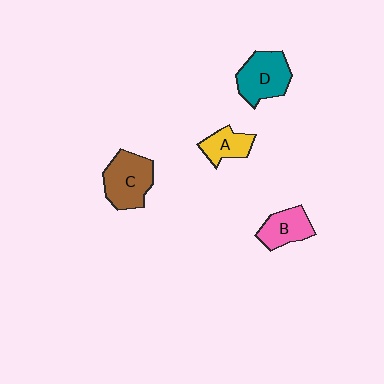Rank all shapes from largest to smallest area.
From largest to smallest: C (brown), D (teal), B (pink), A (yellow).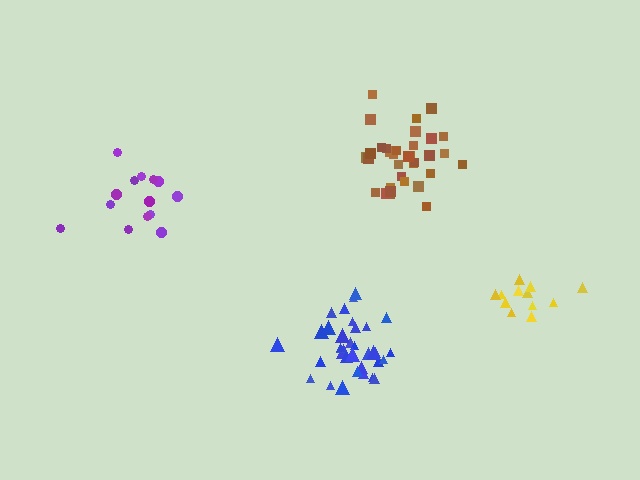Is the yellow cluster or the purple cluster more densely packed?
Purple.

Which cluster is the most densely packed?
Brown.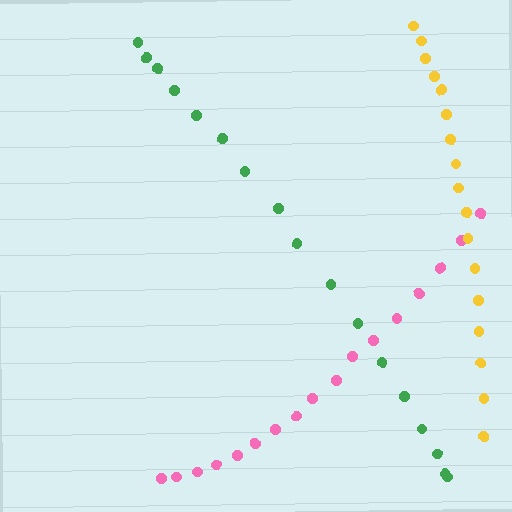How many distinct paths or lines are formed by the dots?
There are 3 distinct paths.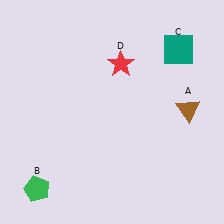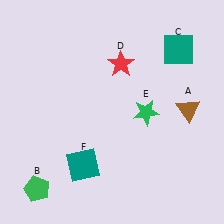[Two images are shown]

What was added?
A green star (E), a teal square (F) were added in Image 2.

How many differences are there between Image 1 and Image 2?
There are 2 differences between the two images.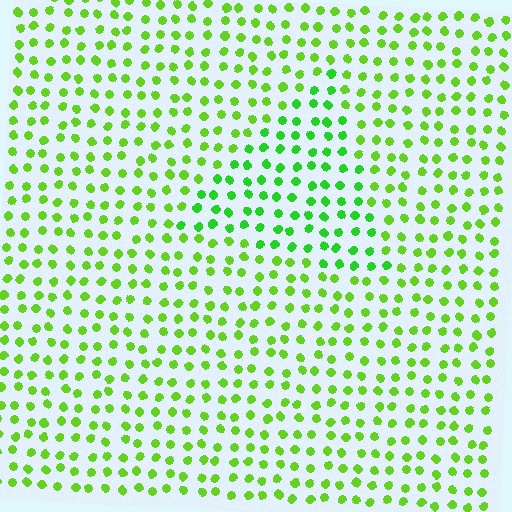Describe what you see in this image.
The image is filled with small lime elements in a uniform arrangement. A triangle-shaped region is visible where the elements are tinted to a slightly different hue, forming a subtle color boundary.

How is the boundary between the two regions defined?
The boundary is defined purely by a slight shift in hue (about 23 degrees). Spacing, size, and orientation are identical on both sides.